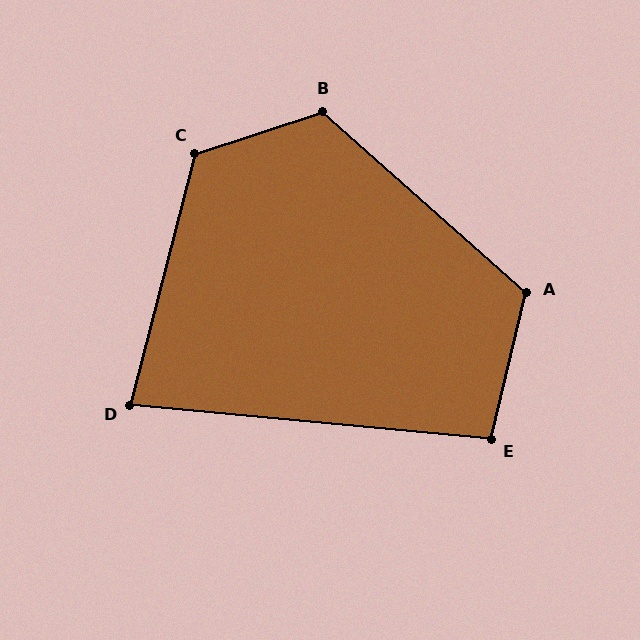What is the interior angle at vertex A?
Approximately 118 degrees (obtuse).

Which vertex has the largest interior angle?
C, at approximately 122 degrees.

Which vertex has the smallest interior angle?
D, at approximately 81 degrees.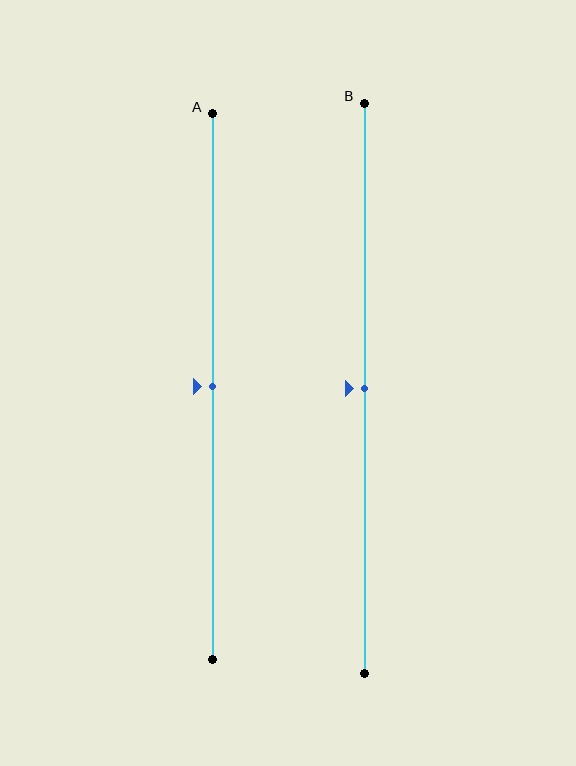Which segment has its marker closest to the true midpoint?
Segment A has its marker closest to the true midpoint.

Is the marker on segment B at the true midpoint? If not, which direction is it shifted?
Yes, the marker on segment B is at the true midpoint.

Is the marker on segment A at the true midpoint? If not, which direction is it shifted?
Yes, the marker on segment A is at the true midpoint.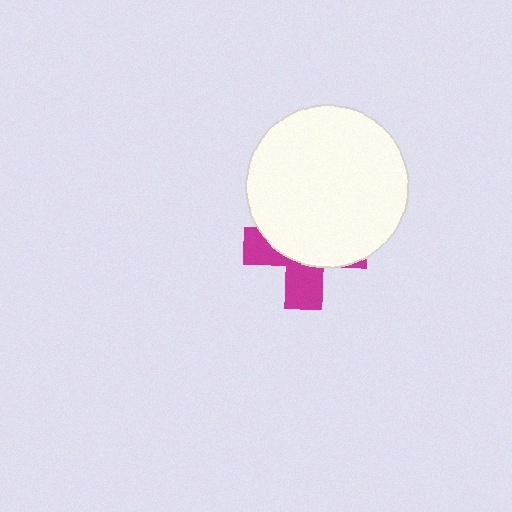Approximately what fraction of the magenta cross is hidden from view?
Roughly 63% of the magenta cross is hidden behind the white circle.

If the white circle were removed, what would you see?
You would see the complete magenta cross.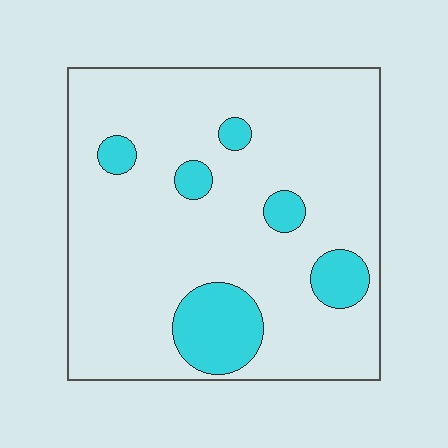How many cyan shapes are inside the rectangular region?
6.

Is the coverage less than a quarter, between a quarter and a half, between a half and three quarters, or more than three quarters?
Less than a quarter.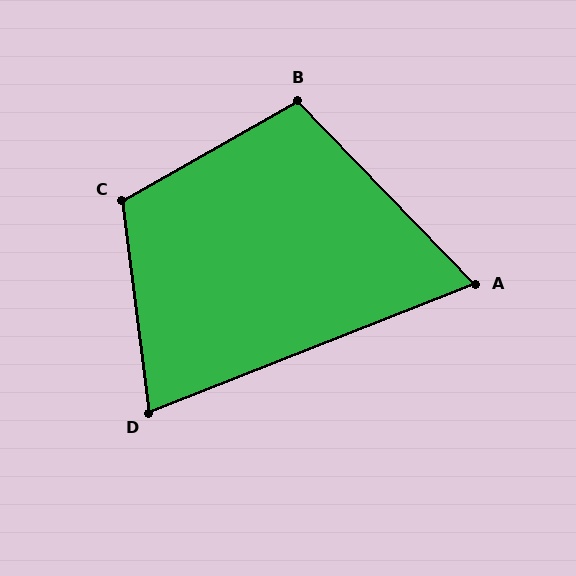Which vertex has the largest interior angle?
C, at approximately 113 degrees.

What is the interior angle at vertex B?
Approximately 104 degrees (obtuse).